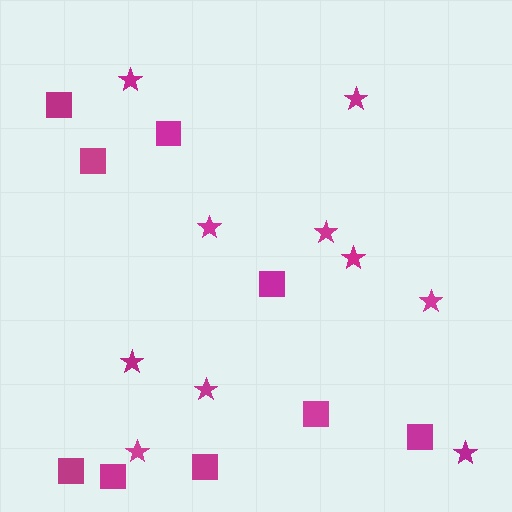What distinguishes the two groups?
There are 2 groups: one group of stars (10) and one group of squares (9).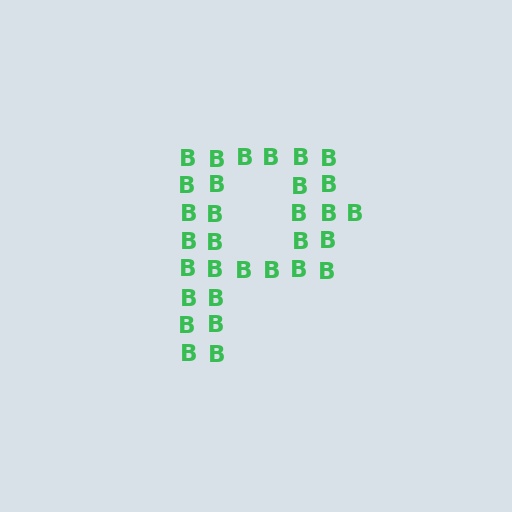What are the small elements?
The small elements are letter B's.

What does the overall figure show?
The overall figure shows the letter P.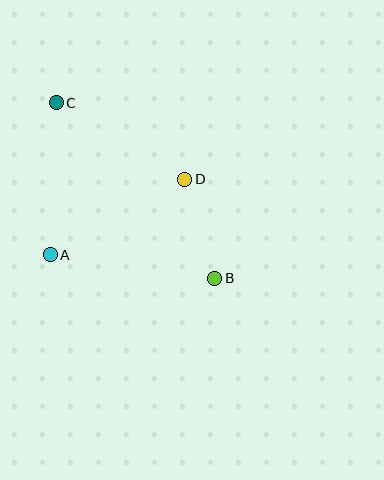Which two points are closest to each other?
Points B and D are closest to each other.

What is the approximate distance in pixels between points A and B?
The distance between A and B is approximately 166 pixels.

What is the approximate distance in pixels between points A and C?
The distance between A and C is approximately 152 pixels.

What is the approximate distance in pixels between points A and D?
The distance between A and D is approximately 154 pixels.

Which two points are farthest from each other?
Points B and C are farthest from each other.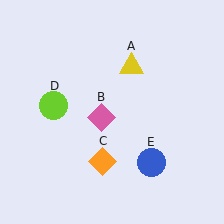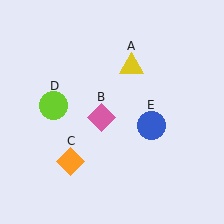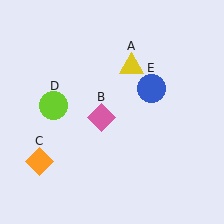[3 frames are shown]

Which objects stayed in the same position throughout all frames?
Yellow triangle (object A) and pink diamond (object B) and lime circle (object D) remained stationary.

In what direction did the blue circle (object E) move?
The blue circle (object E) moved up.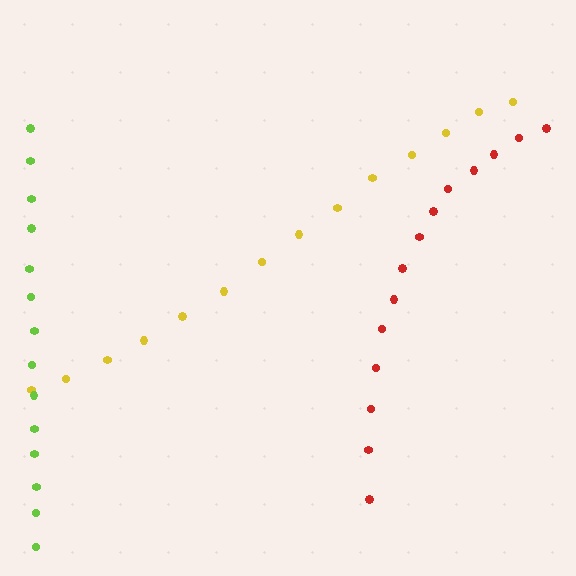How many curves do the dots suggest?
There are 3 distinct paths.